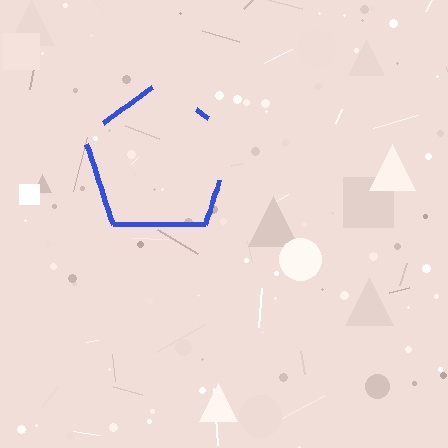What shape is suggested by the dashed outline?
The dashed outline suggests a pentagon.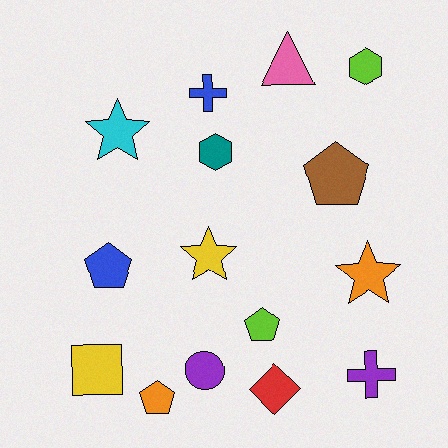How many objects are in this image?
There are 15 objects.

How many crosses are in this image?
There are 2 crosses.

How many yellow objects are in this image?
There are 2 yellow objects.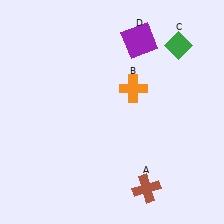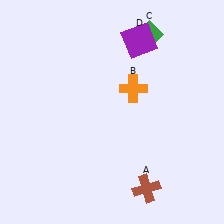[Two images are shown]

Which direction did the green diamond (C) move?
The green diamond (C) moved left.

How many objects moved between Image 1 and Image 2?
1 object moved between the two images.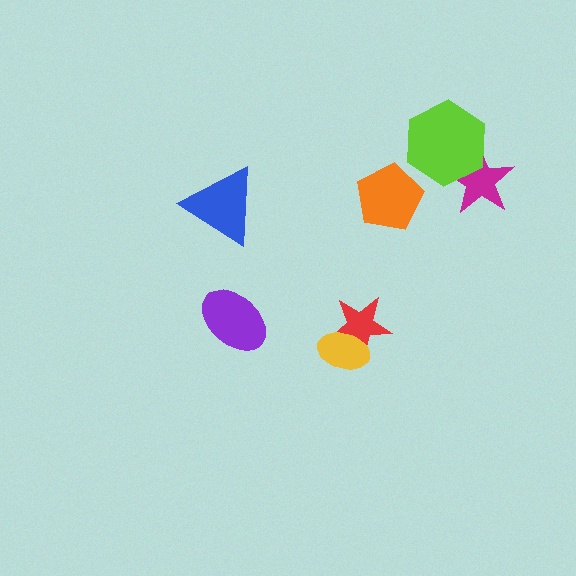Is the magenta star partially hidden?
Yes, it is partially covered by another shape.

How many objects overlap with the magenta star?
1 object overlaps with the magenta star.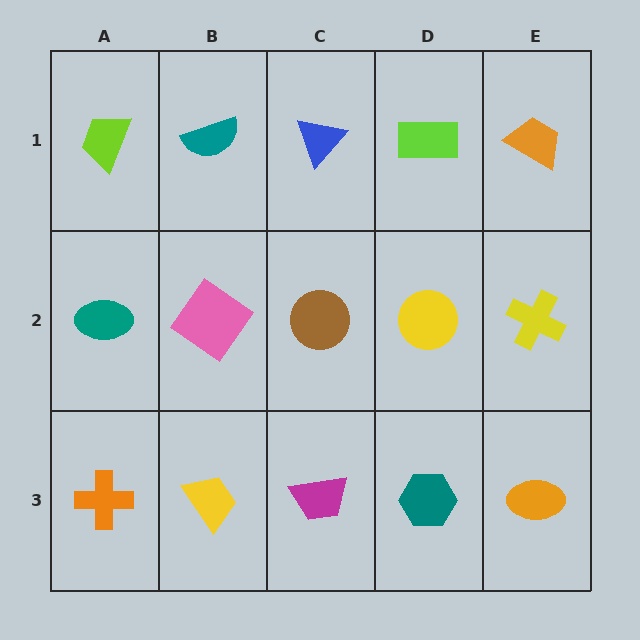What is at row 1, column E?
An orange trapezoid.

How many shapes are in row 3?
5 shapes.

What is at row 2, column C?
A brown circle.